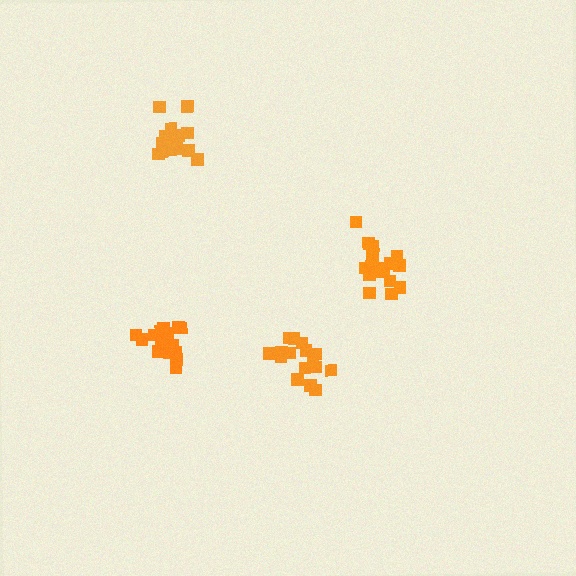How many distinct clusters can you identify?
There are 4 distinct clusters.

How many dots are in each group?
Group 1: 17 dots, Group 2: 16 dots, Group 3: 17 dots, Group 4: 16 dots (66 total).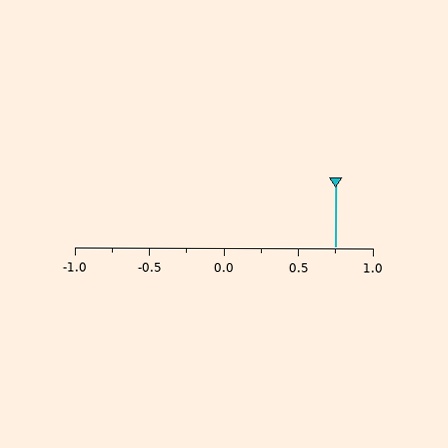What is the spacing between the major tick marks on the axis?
The major ticks are spaced 0.5 apart.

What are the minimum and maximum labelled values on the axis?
The axis runs from -1.0 to 1.0.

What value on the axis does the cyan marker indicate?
The marker indicates approximately 0.75.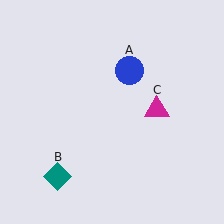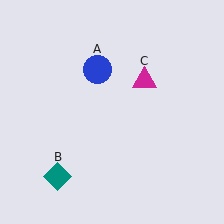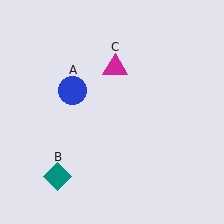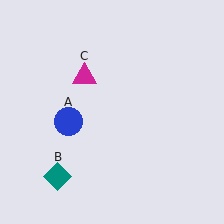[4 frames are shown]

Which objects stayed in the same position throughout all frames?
Teal diamond (object B) remained stationary.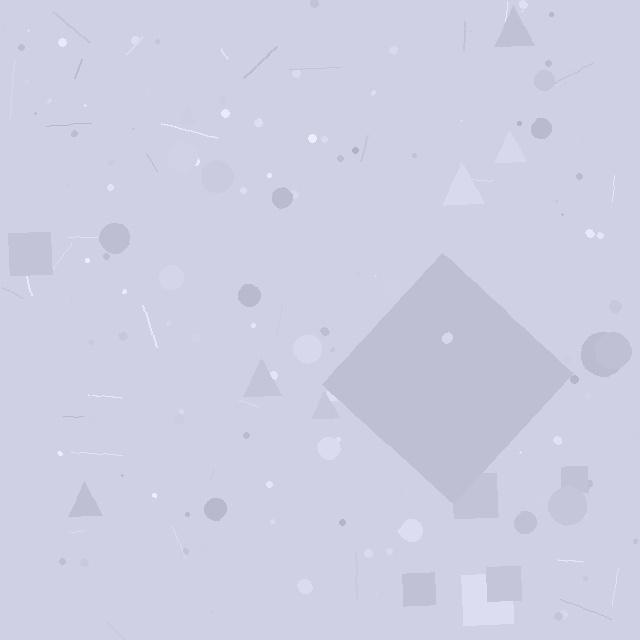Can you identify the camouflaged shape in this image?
The camouflaged shape is a diamond.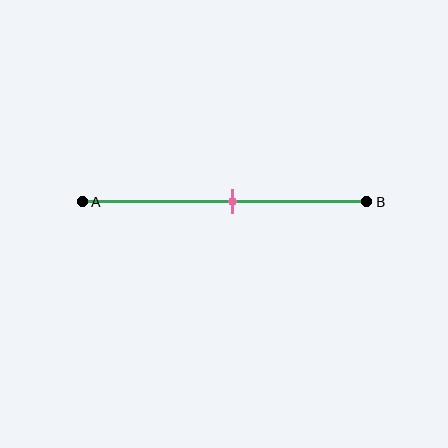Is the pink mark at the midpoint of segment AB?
Yes, the mark is approximately at the midpoint.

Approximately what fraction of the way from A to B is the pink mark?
The pink mark is approximately 55% of the way from A to B.